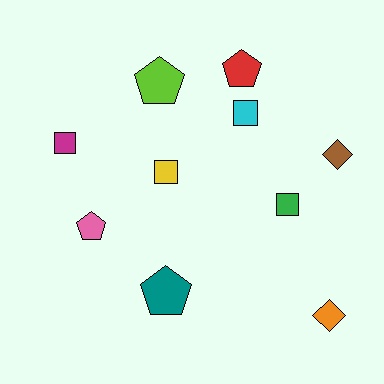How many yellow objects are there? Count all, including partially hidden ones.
There is 1 yellow object.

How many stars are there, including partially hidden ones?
There are no stars.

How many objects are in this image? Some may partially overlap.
There are 10 objects.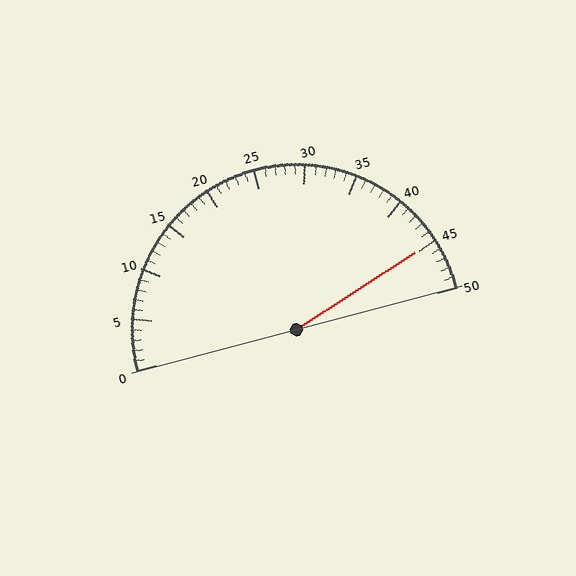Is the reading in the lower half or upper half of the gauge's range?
The reading is in the upper half of the range (0 to 50).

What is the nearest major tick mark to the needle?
The nearest major tick mark is 45.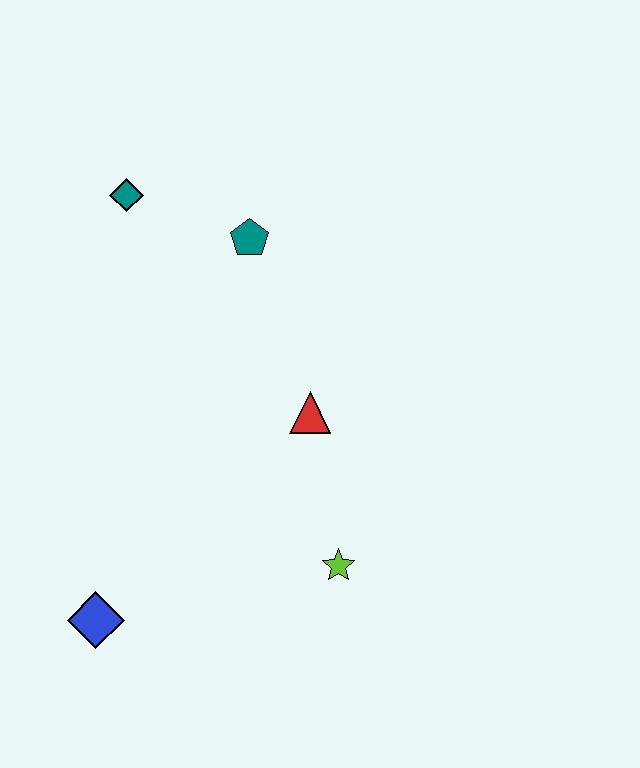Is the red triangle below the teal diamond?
Yes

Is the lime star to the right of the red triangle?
Yes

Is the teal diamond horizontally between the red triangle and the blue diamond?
Yes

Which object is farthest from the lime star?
The teal diamond is farthest from the lime star.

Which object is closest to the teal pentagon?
The teal diamond is closest to the teal pentagon.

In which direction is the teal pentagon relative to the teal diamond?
The teal pentagon is to the right of the teal diamond.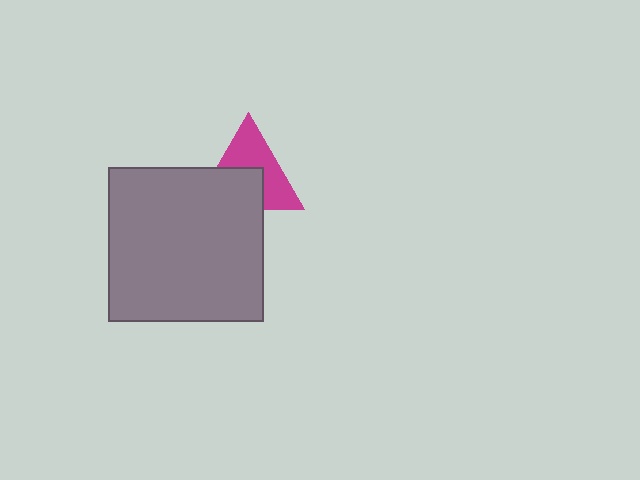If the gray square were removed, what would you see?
You would see the complete magenta triangle.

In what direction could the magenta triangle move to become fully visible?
The magenta triangle could move up. That would shift it out from behind the gray square entirely.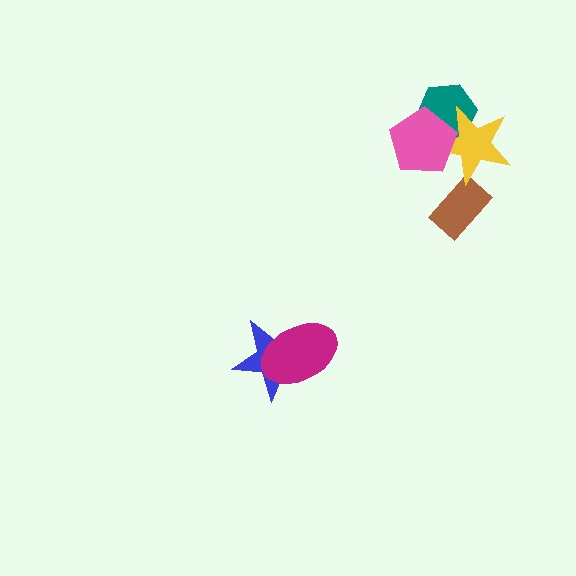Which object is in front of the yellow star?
The pink pentagon is in front of the yellow star.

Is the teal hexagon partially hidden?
Yes, it is partially covered by another shape.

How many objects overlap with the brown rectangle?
0 objects overlap with the brown rectangle.